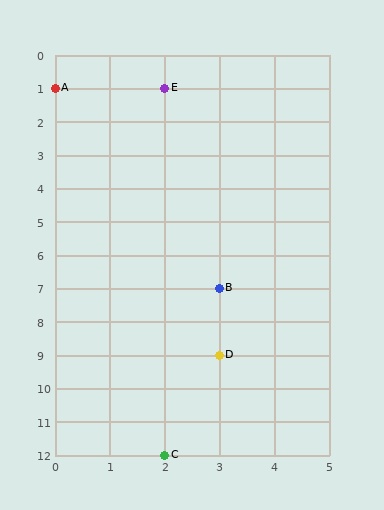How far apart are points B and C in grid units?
Points B and C are 1 column and 5 rows apart (about 5.1 grid units diagonally).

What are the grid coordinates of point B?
Point B is at grid coordinates (3, 7).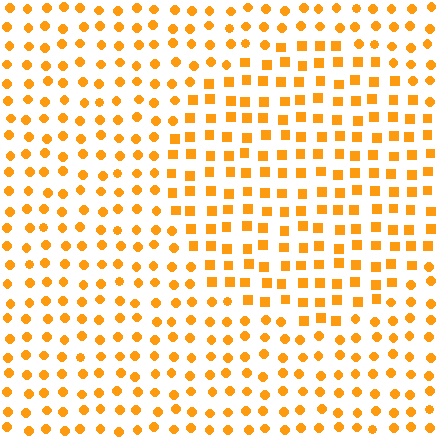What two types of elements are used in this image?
The image uses squares inside the circle region and circles outside it.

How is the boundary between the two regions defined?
The boundary is defined by a change in element shape: squares inside vs. circles outside. All elements share the same color and spacing.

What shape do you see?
I see a circle.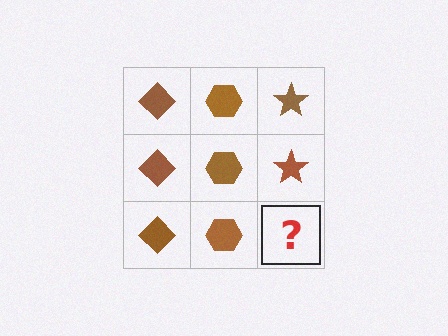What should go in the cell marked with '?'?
The missing cell should contain a brown star.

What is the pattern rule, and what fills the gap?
The rule is that each column has a consistent shape. The gap should be filled with a brown star.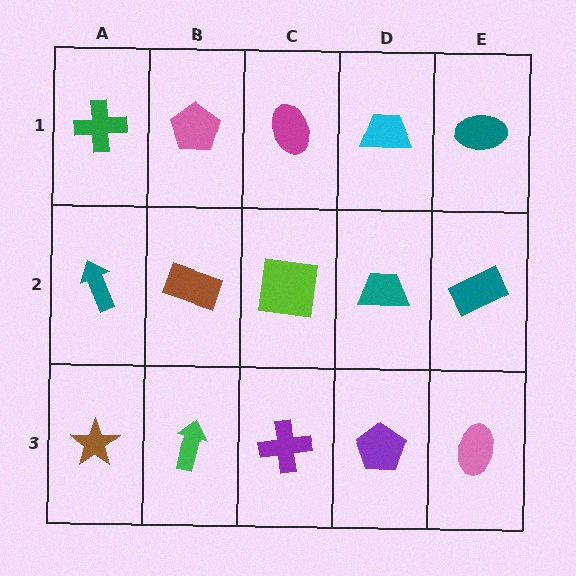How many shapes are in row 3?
5 shapes.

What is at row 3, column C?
A purple cross.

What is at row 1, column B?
A pink pentagon.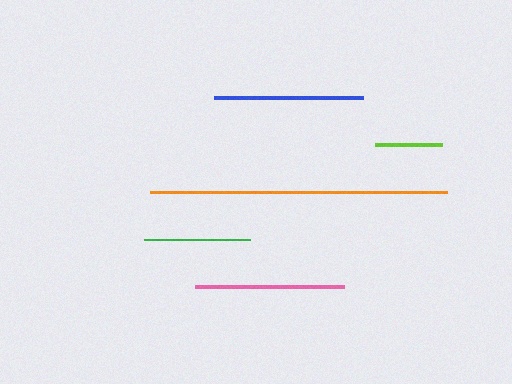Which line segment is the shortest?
The lime line is the shortest at approximately 67 pixels.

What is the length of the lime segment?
The lime segment is approximately 67 pixels long.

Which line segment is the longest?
The orange line is the longest at approximately 297 pixels.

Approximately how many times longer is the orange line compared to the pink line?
The orange line is approximately 2.0 times the length of the pink line.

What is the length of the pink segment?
The pink segment is approximately 150 pixels long.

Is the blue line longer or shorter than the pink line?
The pink line is longer than the blue line.